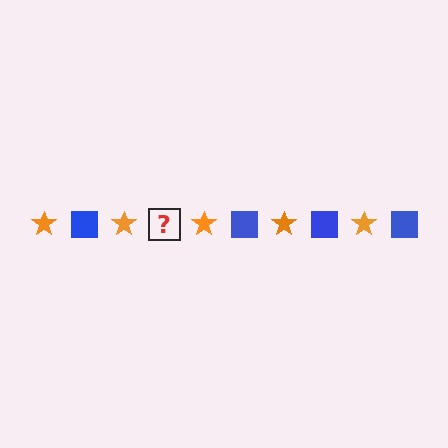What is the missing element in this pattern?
The missing element is a blue square.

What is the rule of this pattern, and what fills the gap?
The rule is that the pattern alternates between orange star and blue square. The gap should be filled with a blue square.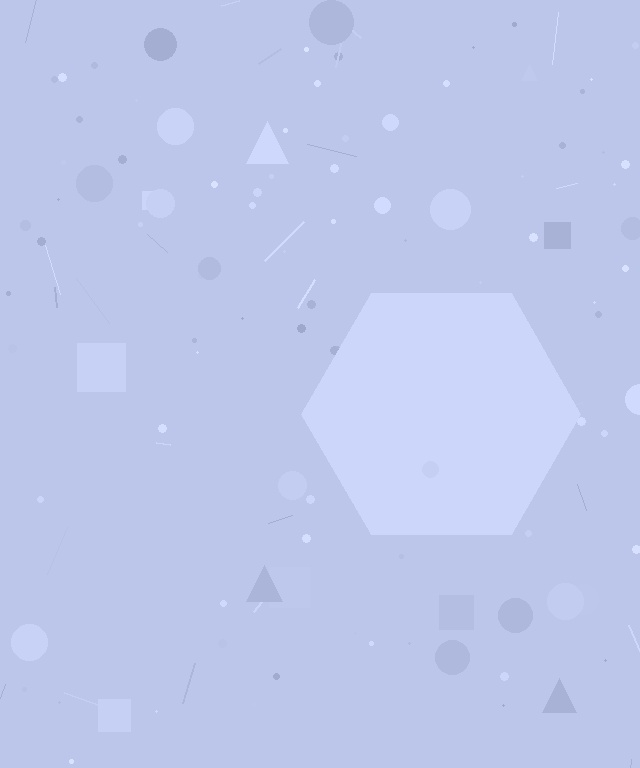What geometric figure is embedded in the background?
A hexagon is embedded in the background.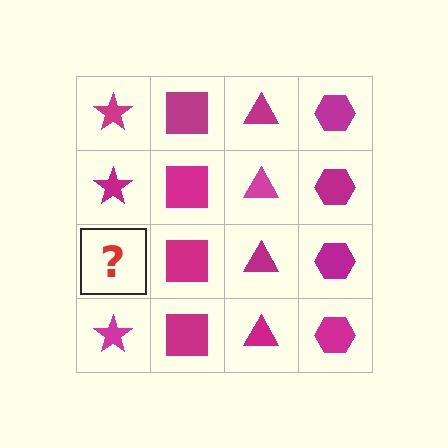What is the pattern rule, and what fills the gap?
The rule is that each column has a consistent shape. The gap should be filled with a magenta star.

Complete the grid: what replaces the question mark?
The question mark should be replaced with a magenta star.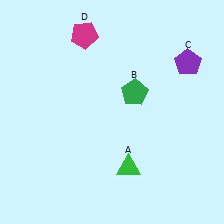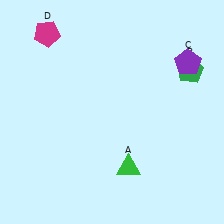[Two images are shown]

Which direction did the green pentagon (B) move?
The green pentagon (B) moved right.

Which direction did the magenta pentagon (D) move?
The magenta pentagon (D) moved left.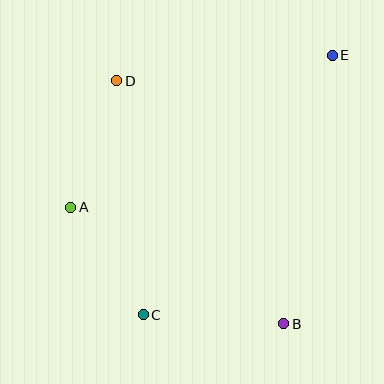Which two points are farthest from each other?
Points C and E are farthest from each other.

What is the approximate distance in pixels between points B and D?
The distance between B and D is approximately 295 pixels.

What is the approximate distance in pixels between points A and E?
The distance between A and E is approximately 302 pixels.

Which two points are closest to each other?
Points A and C are closest to each other.